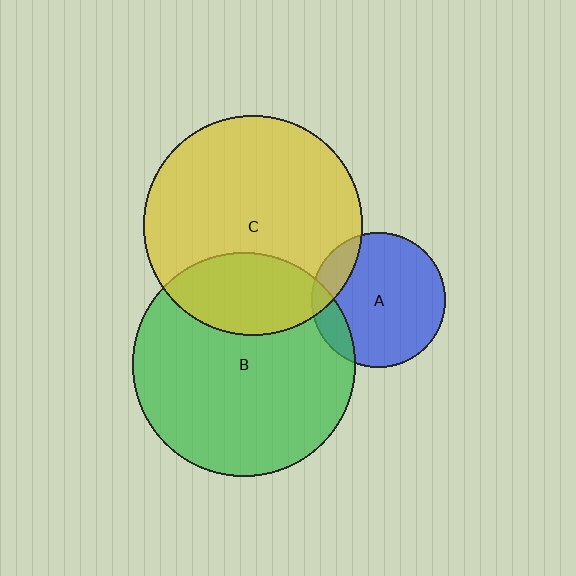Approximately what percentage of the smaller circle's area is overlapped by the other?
Approximately 15%.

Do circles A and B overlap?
Yes.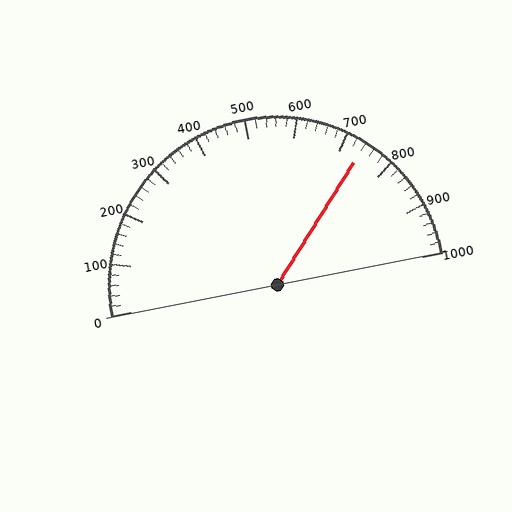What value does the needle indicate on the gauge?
The needle indicates approximately 740.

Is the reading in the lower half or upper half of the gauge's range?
The reading is in the upper half of the range (0 to 1000).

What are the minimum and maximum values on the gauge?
The gauge ranges from 0 to 1000.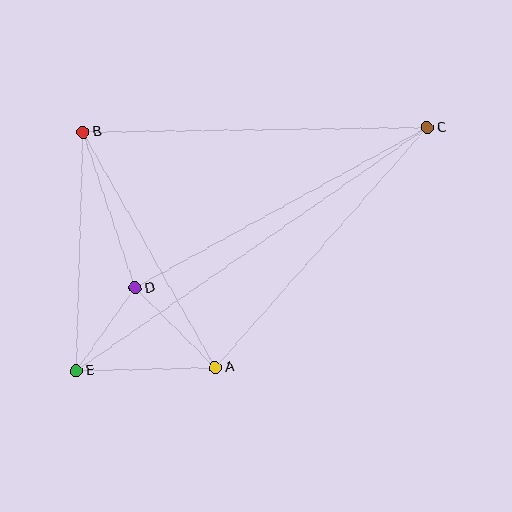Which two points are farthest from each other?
Points C and E are farthest from each other.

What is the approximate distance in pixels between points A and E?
The distance between A and E is approximately 139 pixels.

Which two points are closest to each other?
Points D and E are closest to each other.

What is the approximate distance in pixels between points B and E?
The distance between B and E is approximately 239 pixels.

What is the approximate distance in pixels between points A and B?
The distance between A and B is approximately 270 pixels.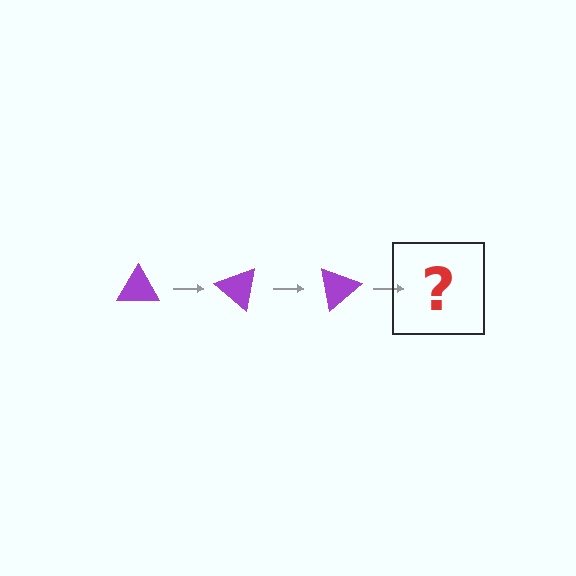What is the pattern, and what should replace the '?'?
The pattern is that the triangle rotates 40 degrees each step. The '?' should be a purple triangle rotated 120 degrees.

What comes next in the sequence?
The next element should be a purple triangle rotated 120 degrees.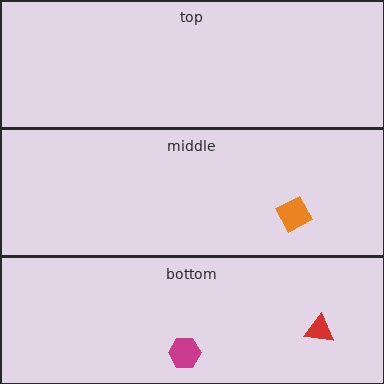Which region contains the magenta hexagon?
The bottom region.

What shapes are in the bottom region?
The magenta hexagon, the red triangle.